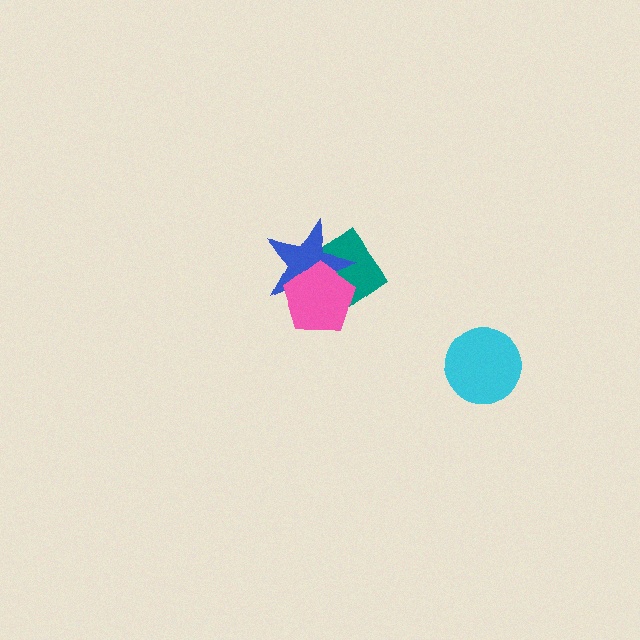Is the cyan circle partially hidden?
No, no other shape covers it.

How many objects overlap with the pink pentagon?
2 objects overlap with the pink pentagon.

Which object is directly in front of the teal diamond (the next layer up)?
The blue star is directly in front of the teal diamond.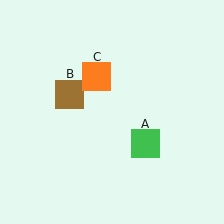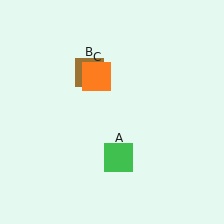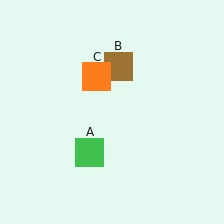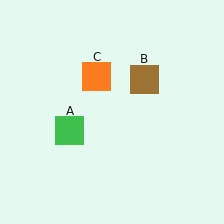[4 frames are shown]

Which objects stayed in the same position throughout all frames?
Orange square (object C) remained stationary.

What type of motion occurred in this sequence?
The green square (object A), brown square (object B) rotated clockwise around the center of the scene.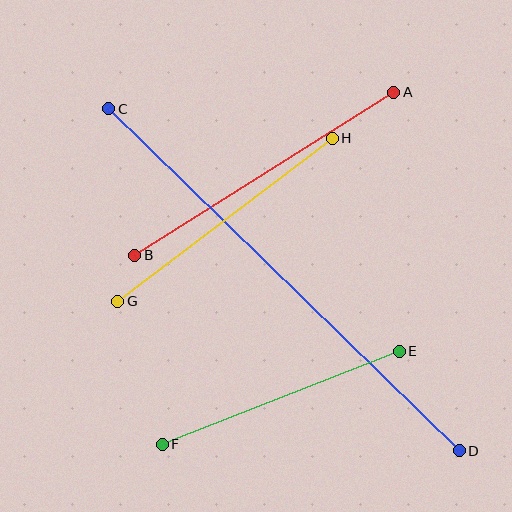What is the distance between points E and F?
The distance is approximately 255 pixels.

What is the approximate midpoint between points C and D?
The midpoint is at approximately (284, 280) pixels.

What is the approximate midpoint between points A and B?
The midpoint is at approximately (264, 174) pixels.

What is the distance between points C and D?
The distance is approximately 489 pixels.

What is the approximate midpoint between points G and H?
The midpoint is at approximately (225, 220) pixels.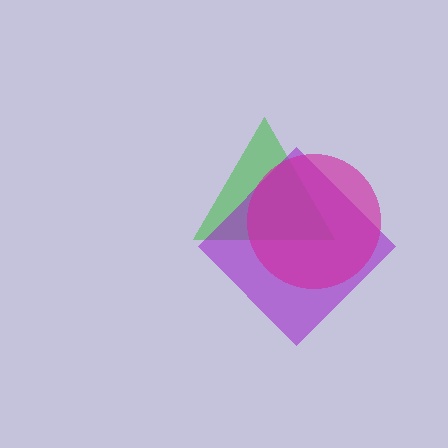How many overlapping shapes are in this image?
There are 3 overlapping shapes in the image.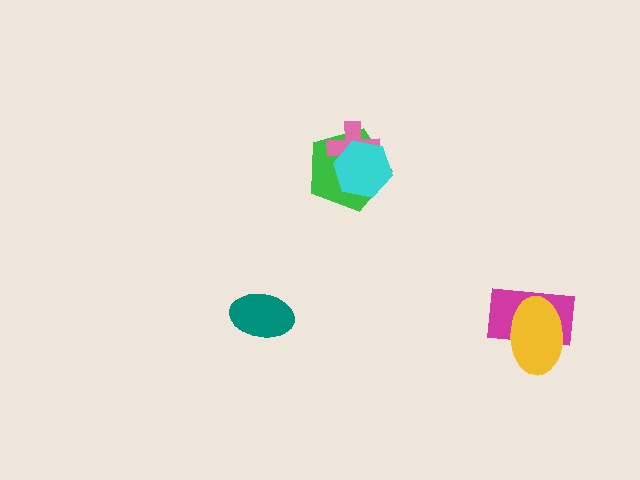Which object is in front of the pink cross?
The cyan hexagon is in front of the pink cross.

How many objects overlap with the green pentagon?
2 objects overlap with the green pentagon.